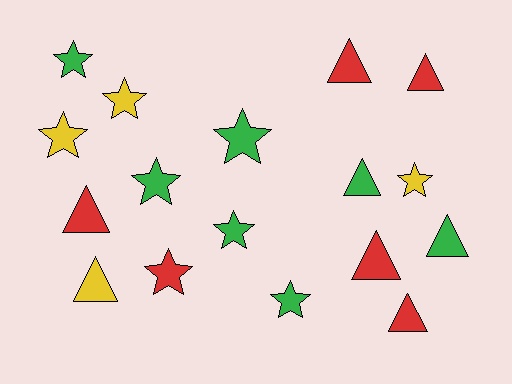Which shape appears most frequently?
Star, with 9 objects.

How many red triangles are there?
There are 5 red triangles.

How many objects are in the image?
There are 17 objects.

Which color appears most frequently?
Green, with 7 objects.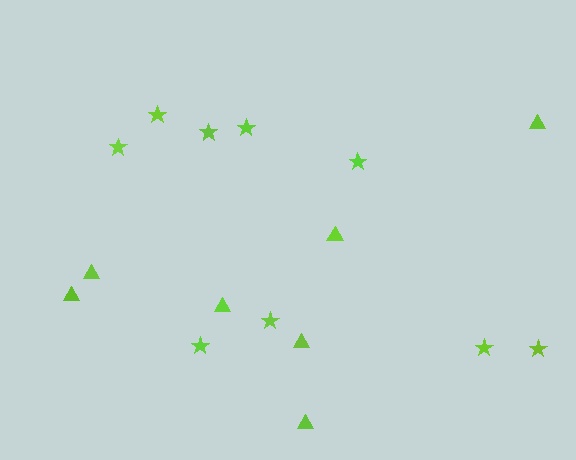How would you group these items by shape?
There are 2 groups: one group of stars (9) and one group of triangles (7).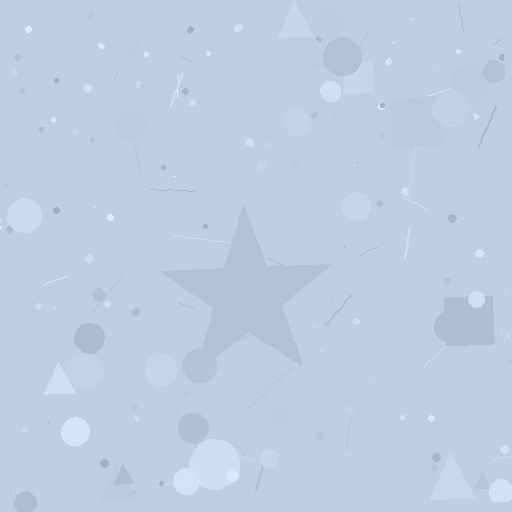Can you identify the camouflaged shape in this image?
The camouflaged shape is a star.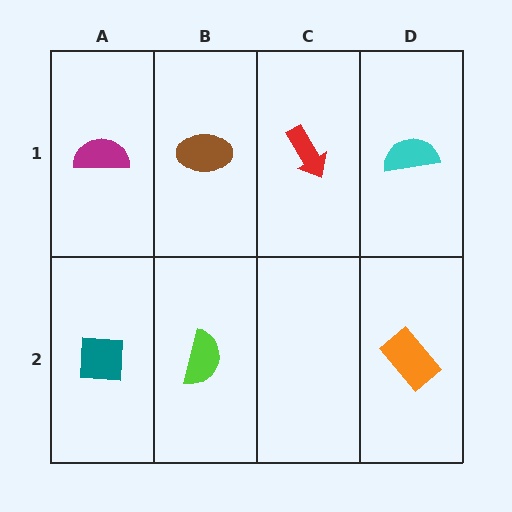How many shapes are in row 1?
4 shapes.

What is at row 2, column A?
A teal square.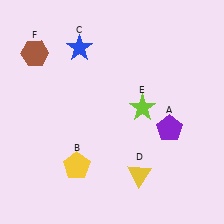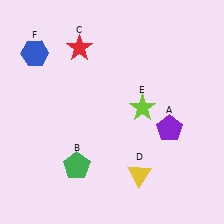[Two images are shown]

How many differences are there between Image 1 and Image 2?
There are 3 differences between the two images.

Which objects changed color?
B changed from yellow to green. C changed from blue to red. F changed from brown to blue.